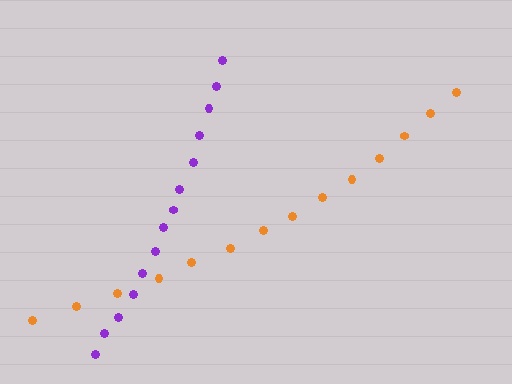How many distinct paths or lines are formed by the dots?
There are 2 distinct paths.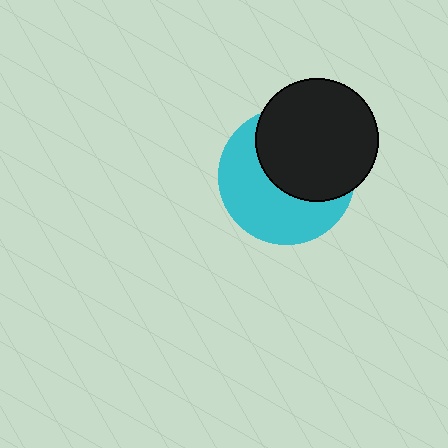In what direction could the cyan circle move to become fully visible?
The cyan circle could move toward the lower-left. That would shift it out from behind the black circle entirely.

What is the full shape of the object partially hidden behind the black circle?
The partially hidden object is a cyan circle.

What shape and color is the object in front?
The object in front is a black circle.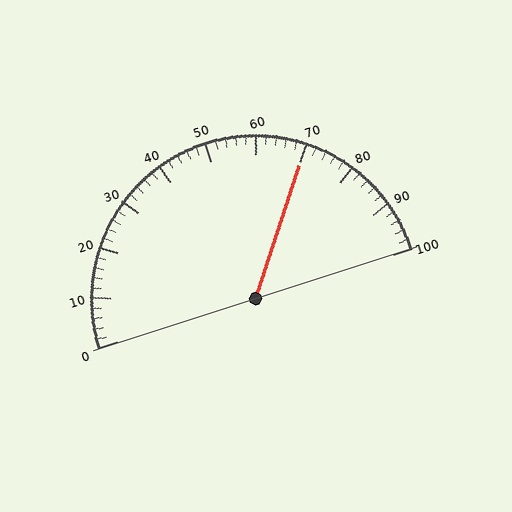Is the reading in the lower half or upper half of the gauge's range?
The reading is in the upper half of the range (0 to 100).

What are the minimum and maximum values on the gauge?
The gauge ranges from 0 to 100.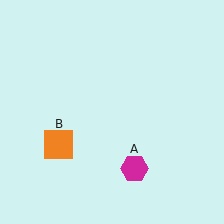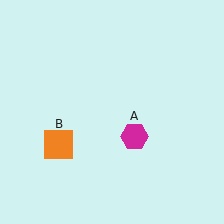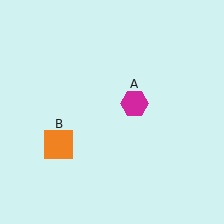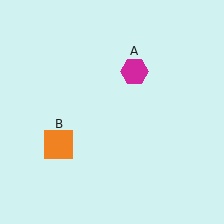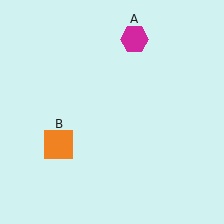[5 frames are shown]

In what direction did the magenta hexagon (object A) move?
The magenta hexagon (object A) moved up.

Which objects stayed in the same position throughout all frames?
Orange square (object B) remained stationary.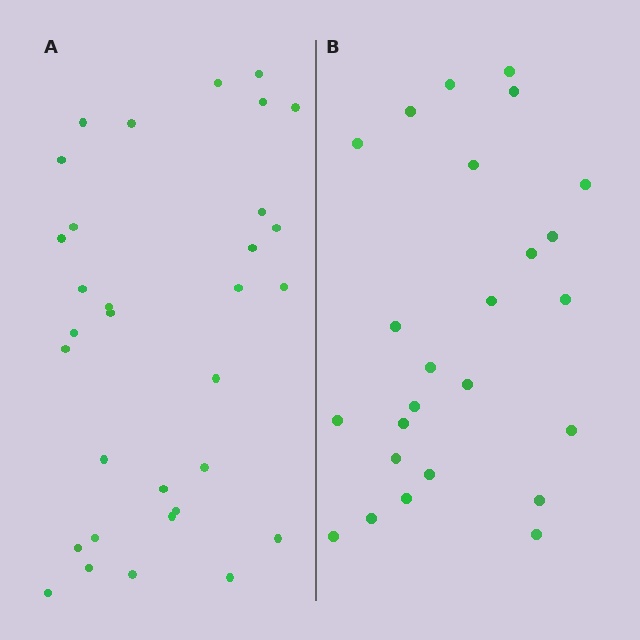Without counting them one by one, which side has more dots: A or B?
Region A (the left region) has more dots.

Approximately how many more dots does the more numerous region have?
Region A has roughly 8 or so more dots than region B.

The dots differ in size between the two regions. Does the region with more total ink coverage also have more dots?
No. Region B has more total ink coverage because its dots are larger, but region A actually contains more individual dots. Total area can be misleading — the number of items is what matters here.